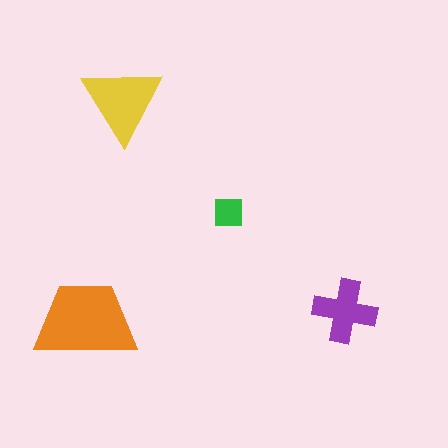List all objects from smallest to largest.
The green square, the purple cross, the yellow triangle, the orange trapezoid.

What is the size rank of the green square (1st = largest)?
4th.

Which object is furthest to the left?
The orange trapezoid is leftmost.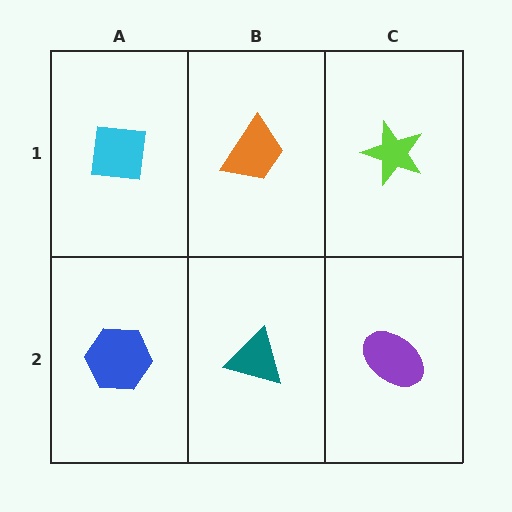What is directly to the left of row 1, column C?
An orange trapezoid.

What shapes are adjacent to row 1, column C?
A purple ellipse (row 2, column C), an orange trapezoid (row 1, column B).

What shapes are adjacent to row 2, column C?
A lime star (row 1, column C), a teal triangle (row 2, column B).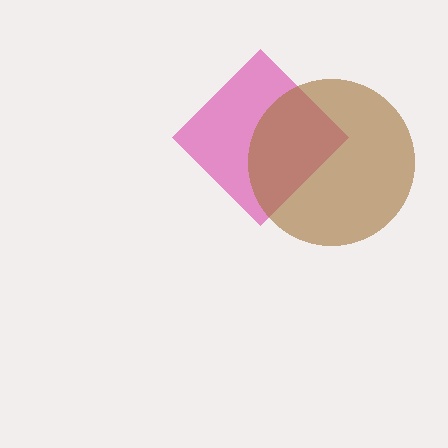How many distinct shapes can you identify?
There are 2 distinct shapes: a pink diamond, a brown circle.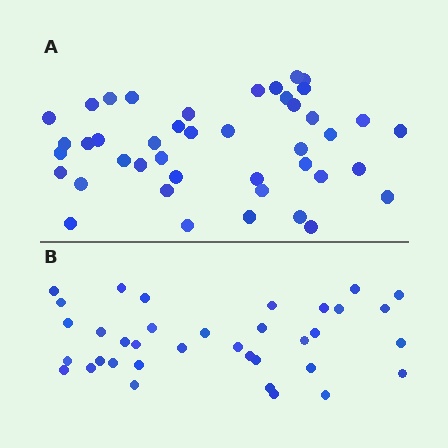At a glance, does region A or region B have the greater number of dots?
Region A (the top region) has more dots.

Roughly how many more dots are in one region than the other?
Region A has roughly 8 or so more dots than region B.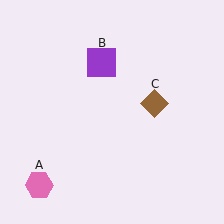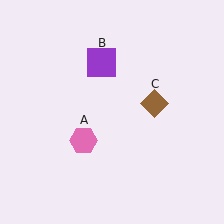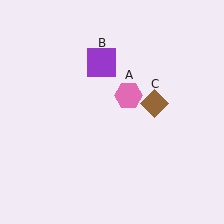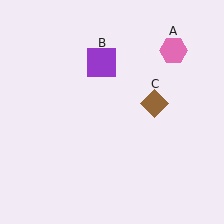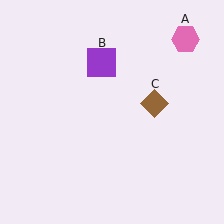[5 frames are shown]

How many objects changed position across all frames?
1 object changed position: pink hexagon (object A).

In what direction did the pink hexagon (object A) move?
The pink hexagon (object A) moved up and to the right.